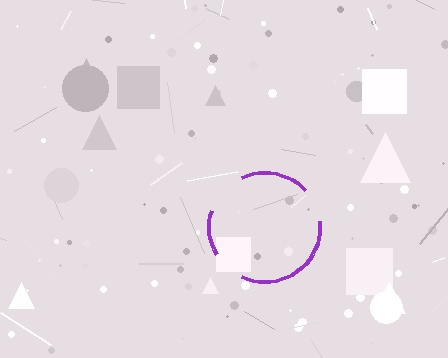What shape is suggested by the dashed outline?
The dashed outline suggests a circle.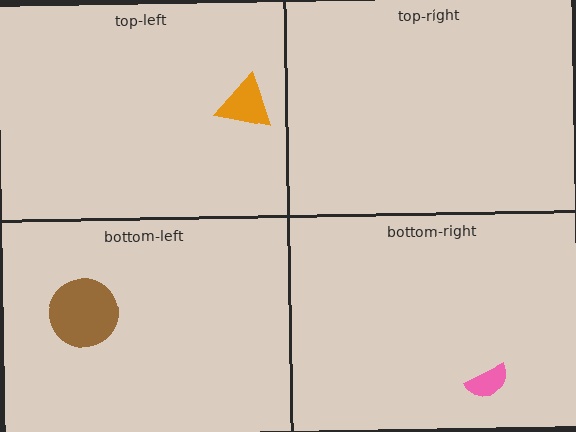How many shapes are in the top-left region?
1.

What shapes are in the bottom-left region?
The brown circle.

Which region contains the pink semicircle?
The bottom-right region.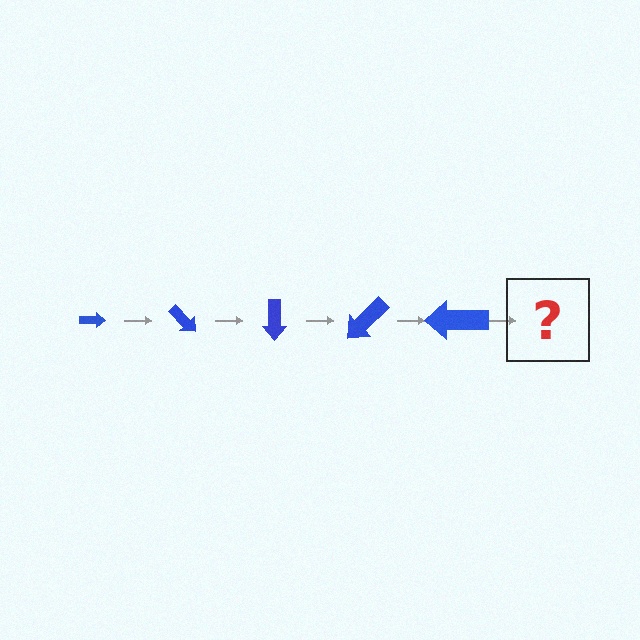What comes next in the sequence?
The next element should be an arrow, larger than the previous one and rotated 225 degrees from the start.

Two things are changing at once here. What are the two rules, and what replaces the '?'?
The two rules are that the arrow grows larger each step and it rotates 45 degrees each step. The '?' should be an arrow, larger than the previous one and rotated 225 degrees from the start.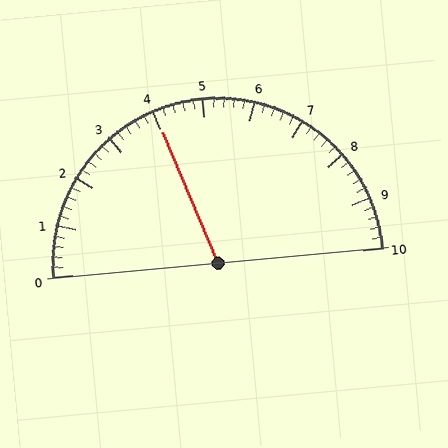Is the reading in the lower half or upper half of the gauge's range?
The reading is in the lower half of the range (0 to 10).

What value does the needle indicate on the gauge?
The needle indicates approximately 4.0.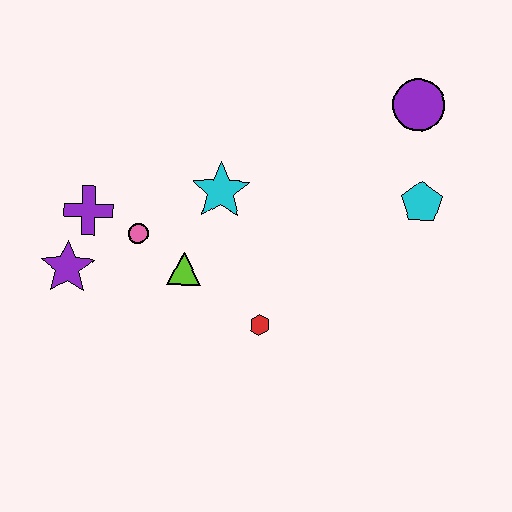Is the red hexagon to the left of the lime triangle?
No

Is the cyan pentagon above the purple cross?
Yes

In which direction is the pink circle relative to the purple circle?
The pink circle is to the left of the purple circle.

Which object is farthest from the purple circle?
The purple star is farthest from the purple circle.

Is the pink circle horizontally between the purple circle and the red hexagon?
No